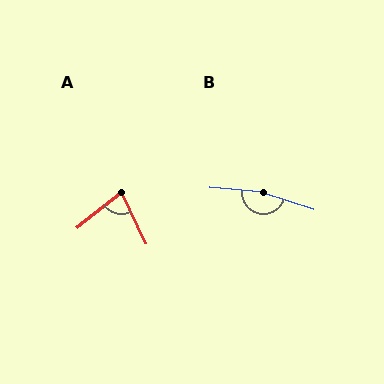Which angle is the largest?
B, at approximately 167 degrees.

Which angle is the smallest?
A, at approximately 77 degrees.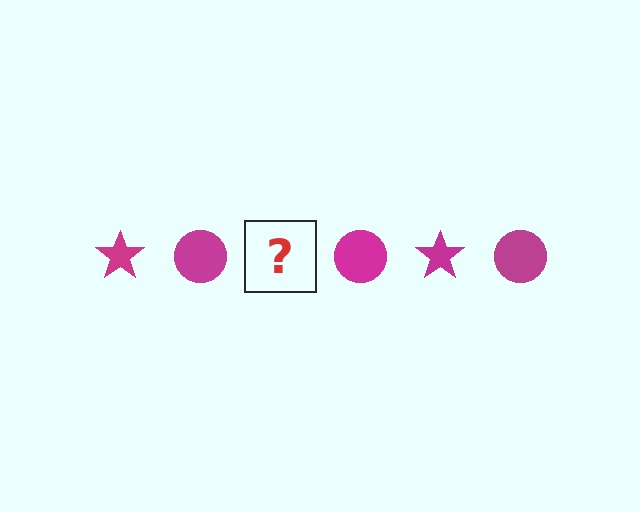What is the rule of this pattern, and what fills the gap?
The rule is that the pattern cycles through star, circle shapes in magenta. The gap should be filled with a magenta star.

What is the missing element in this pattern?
The missing element is a magenta star.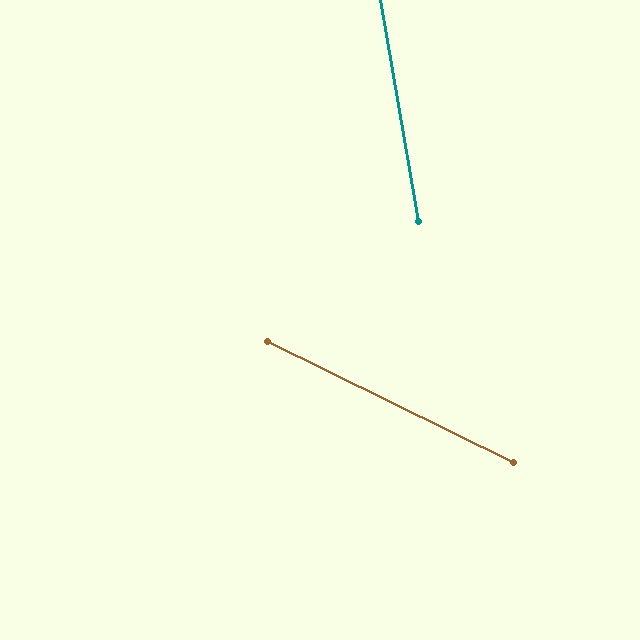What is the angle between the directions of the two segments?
Approximately 54 degrees.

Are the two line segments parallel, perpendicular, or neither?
Neither parallel nor perpendicular — they differ by about 54°.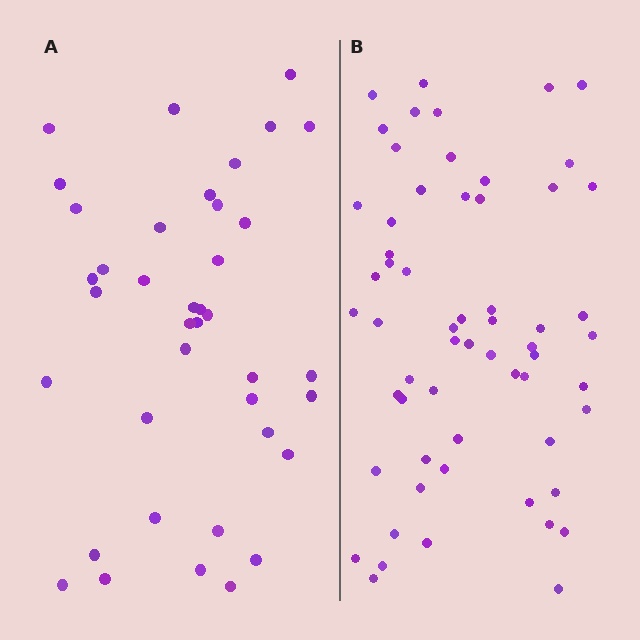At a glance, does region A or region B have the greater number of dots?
Region B (the right region) has more dots.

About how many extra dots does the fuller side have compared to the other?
Region B has approximately 20 more dots than region A.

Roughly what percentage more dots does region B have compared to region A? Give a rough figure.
About 55% more.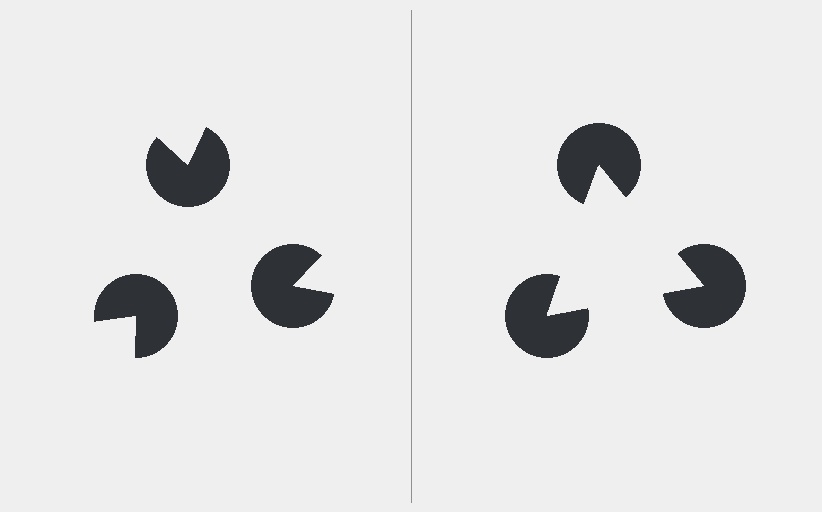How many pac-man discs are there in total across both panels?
6 — 3 on each side.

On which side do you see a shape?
An illusory triangle appears on the right side. On the left side the wedge cuts are rotated, so no coherent shape forms.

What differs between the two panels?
The pac-man discs are positioned identically on both sides; only the wedge orientations differ. On the right they align to a triangle; on the left they are misaligned.